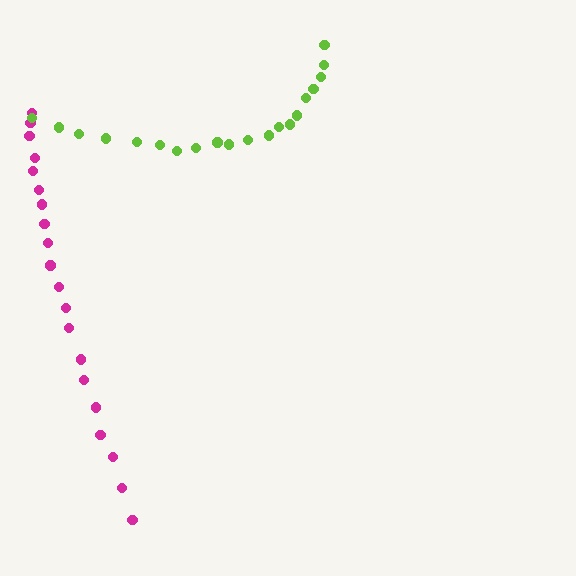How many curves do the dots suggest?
There are 2 distinct paths.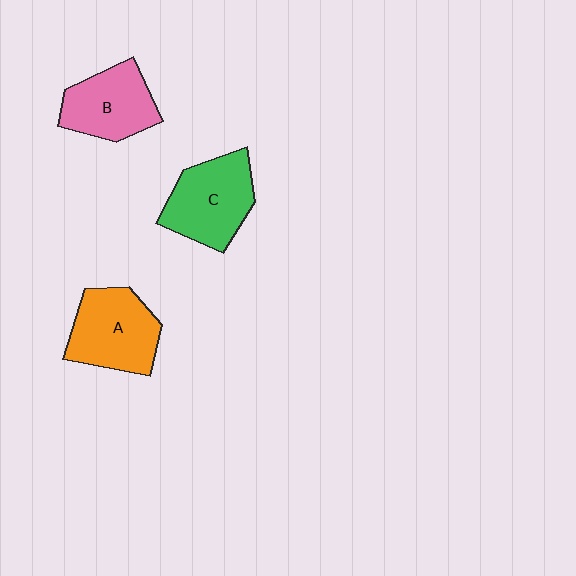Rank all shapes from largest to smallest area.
From largest to smallest: A (orange), C (green), B (pink).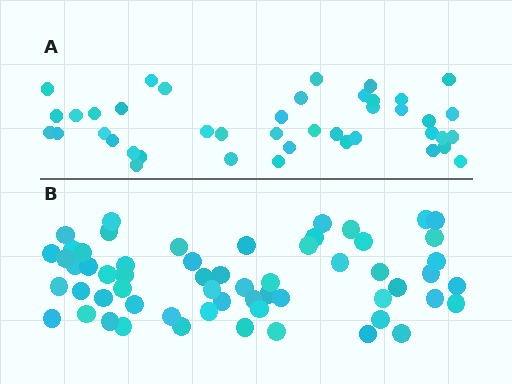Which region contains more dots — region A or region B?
Region B (the bottom region) has more dots.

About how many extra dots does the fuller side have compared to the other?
Region B has approximately 15 more dots than region A.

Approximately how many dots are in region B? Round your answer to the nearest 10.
About 60 dots. (The exact count is 59, which rounds to 60.)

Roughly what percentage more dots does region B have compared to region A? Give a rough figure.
About 40% more.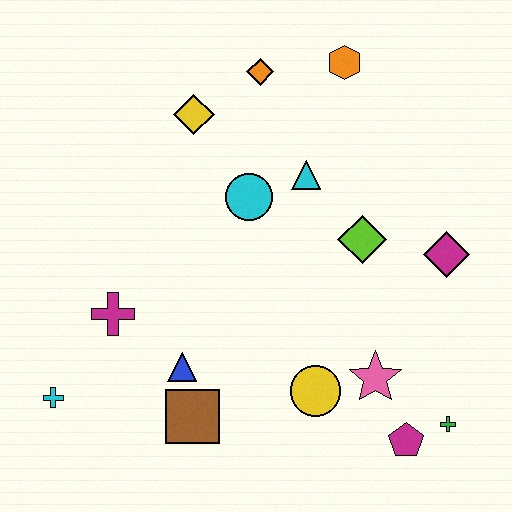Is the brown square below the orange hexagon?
Yes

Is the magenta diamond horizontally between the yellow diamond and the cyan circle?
No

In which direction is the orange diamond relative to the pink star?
The orange diamond is above the pink star.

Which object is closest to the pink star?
The yellow circle is closest to the pink star.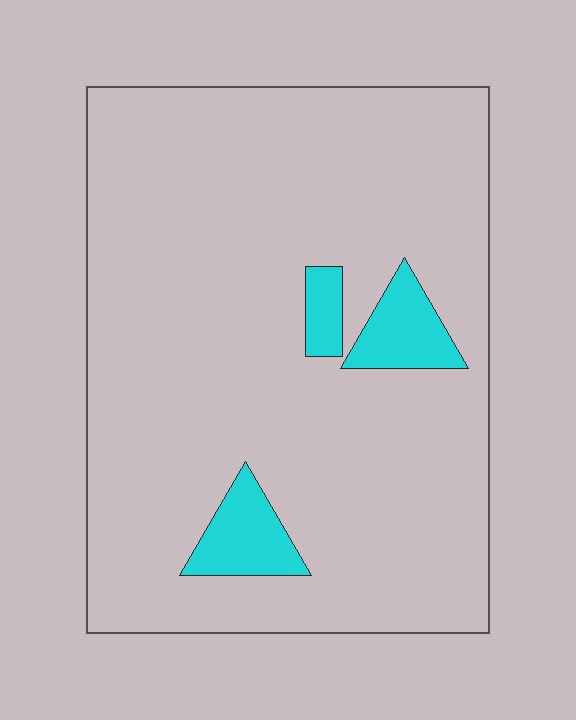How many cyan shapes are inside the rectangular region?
3.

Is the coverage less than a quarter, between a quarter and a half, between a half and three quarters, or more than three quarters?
Less than a quarter.